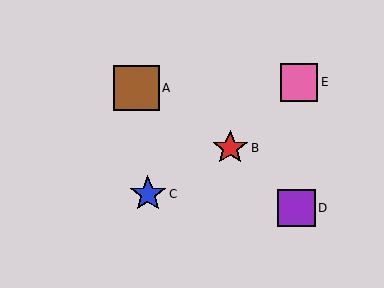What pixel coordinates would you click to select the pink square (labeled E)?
Click at (299, 82) to select the pink square E.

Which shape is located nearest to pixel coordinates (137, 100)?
The brown square (labeled A) at (136, 88) is nearest to that location.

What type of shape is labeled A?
Shape A is a brown square.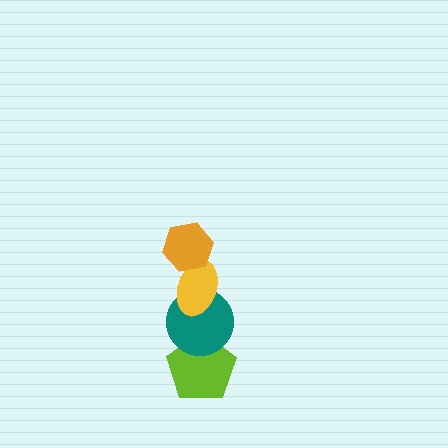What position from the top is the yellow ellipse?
The yellow ellipse is 2nd from the top.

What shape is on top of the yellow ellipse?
The orange hexagon is on top of the yellow ellipse.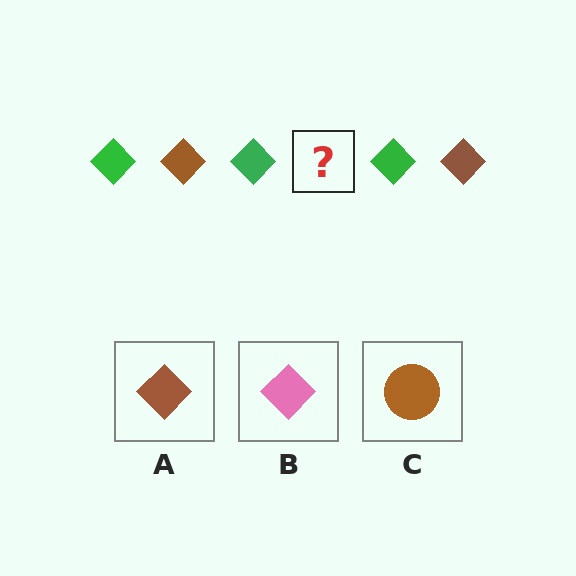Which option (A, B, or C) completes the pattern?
A.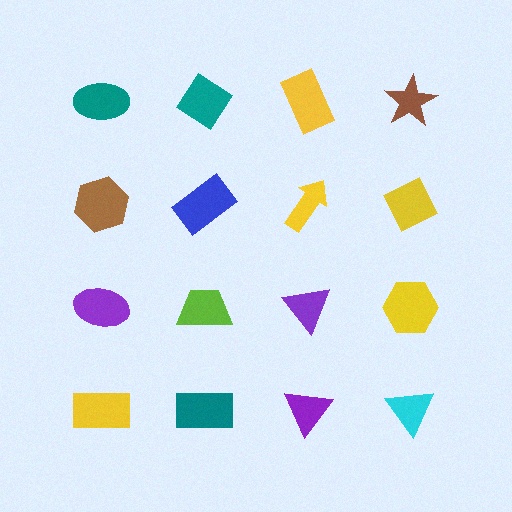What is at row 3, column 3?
A purple triangle.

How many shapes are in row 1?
4 shapes.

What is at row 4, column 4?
A cyan triangle.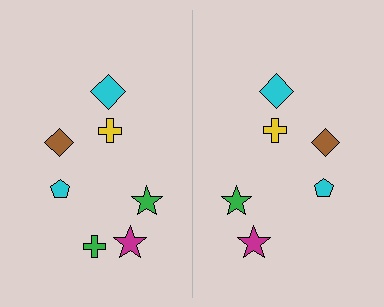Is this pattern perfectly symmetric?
No, the pattern is not perfectly symmetric. A green cross is missing from the right side.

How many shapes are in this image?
There are 13 shapes in this image.